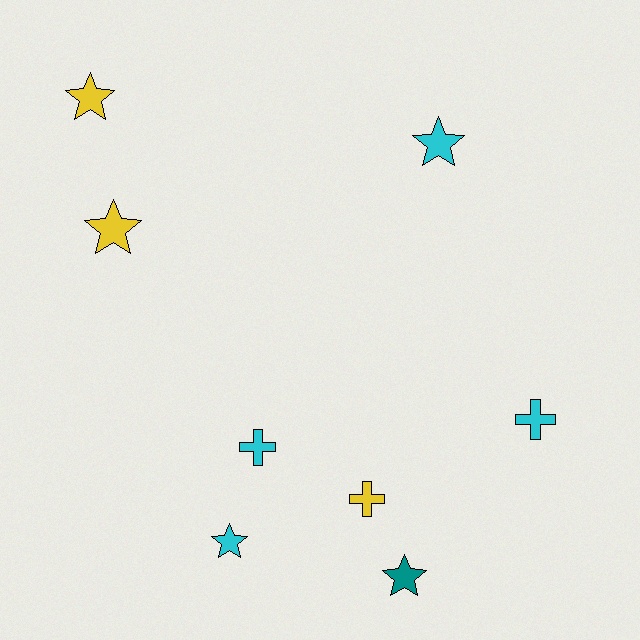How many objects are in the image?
There are 8 objects.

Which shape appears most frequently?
Star, with 5 objects.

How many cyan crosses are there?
There are 2 cyan crosses.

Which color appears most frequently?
Cyan, with 4 objects.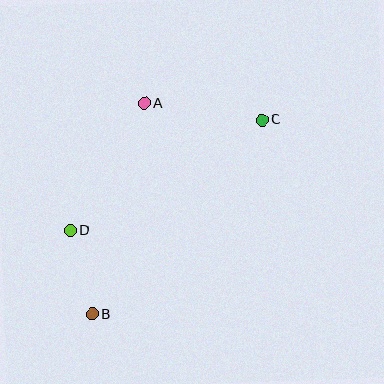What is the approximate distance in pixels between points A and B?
The distance between A and B is approximately 217 pixels.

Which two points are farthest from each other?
Points B and C are farthest from each other.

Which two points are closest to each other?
Points B and D are closest to each other.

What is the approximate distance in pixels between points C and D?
The distance between C and D is approximately 221 pixels.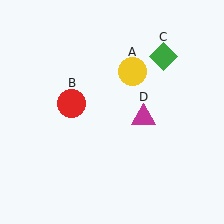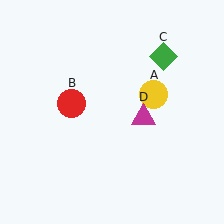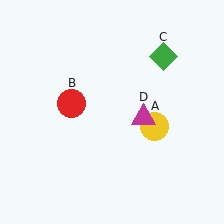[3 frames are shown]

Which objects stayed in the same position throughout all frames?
Red circle (object B) and green diamond (object C) and magenta triangle (object D) remained stationary.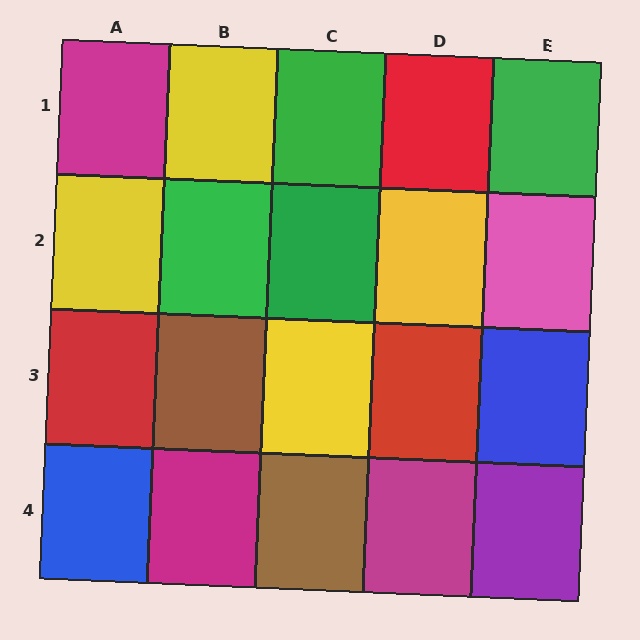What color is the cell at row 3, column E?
Blue.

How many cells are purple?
1 cell is purple.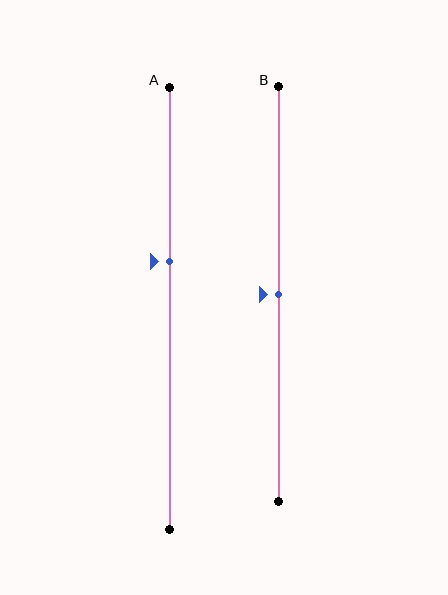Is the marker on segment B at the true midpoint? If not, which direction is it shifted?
Yes, the marker on segment B is at the true midpoint.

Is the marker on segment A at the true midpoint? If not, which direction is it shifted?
No, the marker on segment A is shifted upward by about 11% of the segment length.